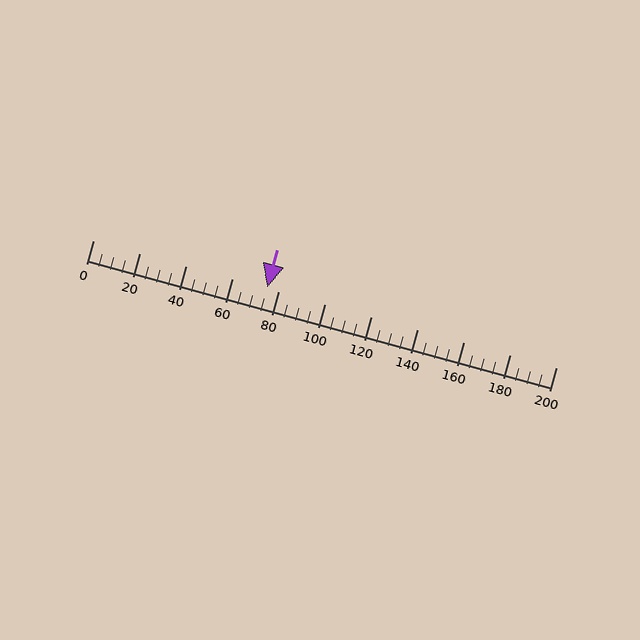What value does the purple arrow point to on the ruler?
The purple arrow points to approximately 75.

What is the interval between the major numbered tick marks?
The major tick marks are spaced 20 units apart.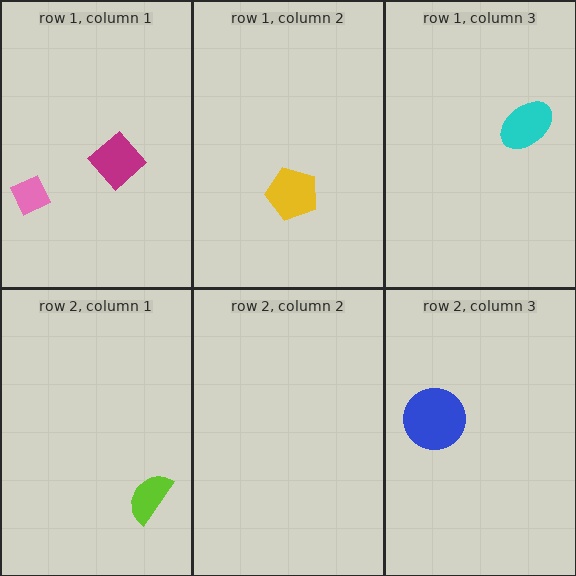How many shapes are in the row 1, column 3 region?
1.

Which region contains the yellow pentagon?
The row 1, column 2 region.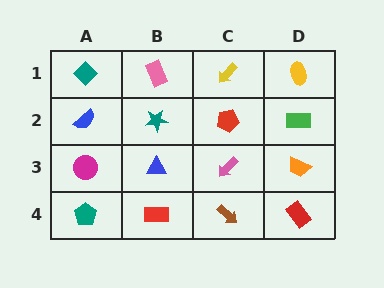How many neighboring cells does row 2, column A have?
3.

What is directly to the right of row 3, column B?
A pink arrow.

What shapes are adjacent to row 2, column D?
A yellow ellipse (row 1, column D), an orange trapezoid (row 3, column D), a red pentagon (row 2, column C).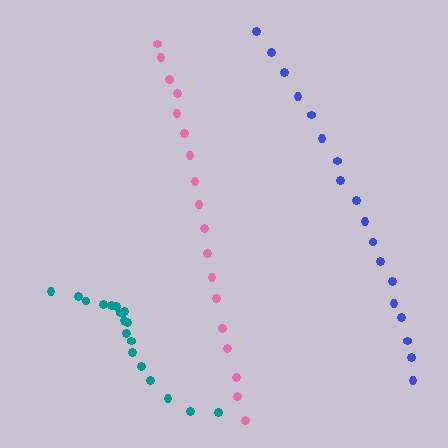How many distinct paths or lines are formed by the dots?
There are 3 distinct paths.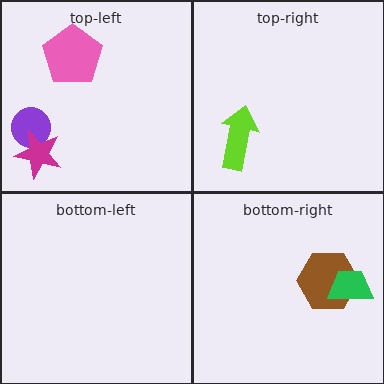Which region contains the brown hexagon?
The bottom-right region.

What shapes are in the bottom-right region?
The brown hexagon, the green trapezoid.